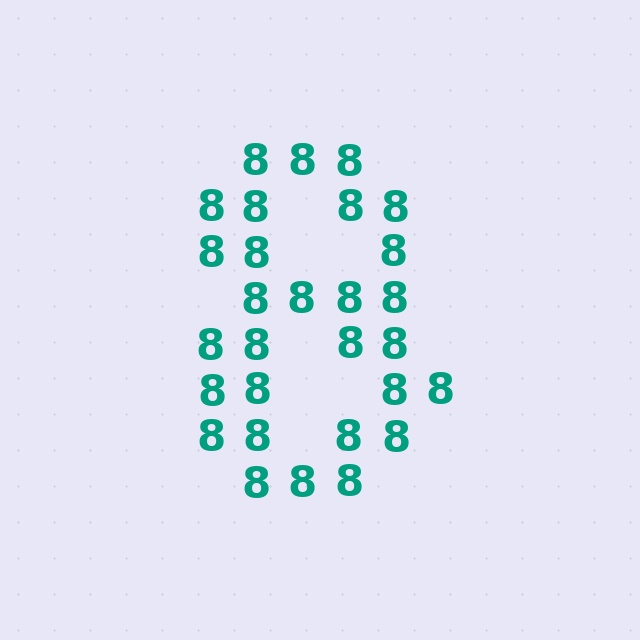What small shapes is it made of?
It is made of small digit 8's.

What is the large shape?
The large shape is the digit 8.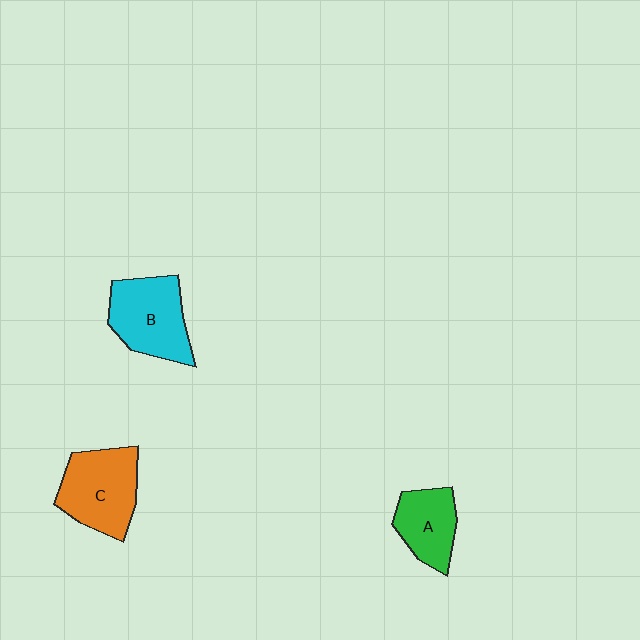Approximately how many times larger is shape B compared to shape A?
Approximately 1.4 times.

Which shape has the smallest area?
Shape A (green).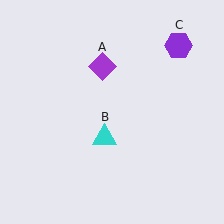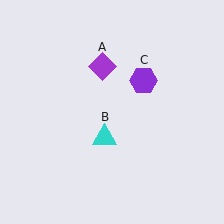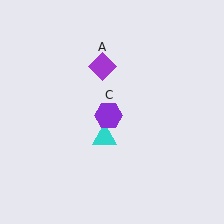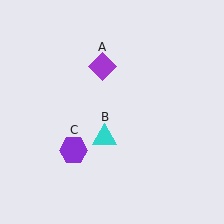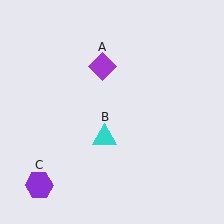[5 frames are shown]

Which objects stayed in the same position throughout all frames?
Purple diamond (object A) and cyan triangle (object B) remained stationary.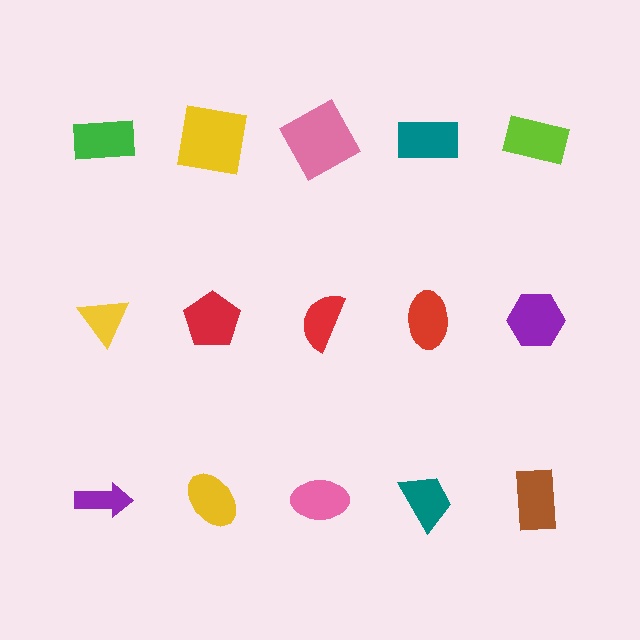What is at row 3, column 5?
A brown rectangle.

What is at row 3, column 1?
A purple arrow.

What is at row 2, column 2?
A red pentagon.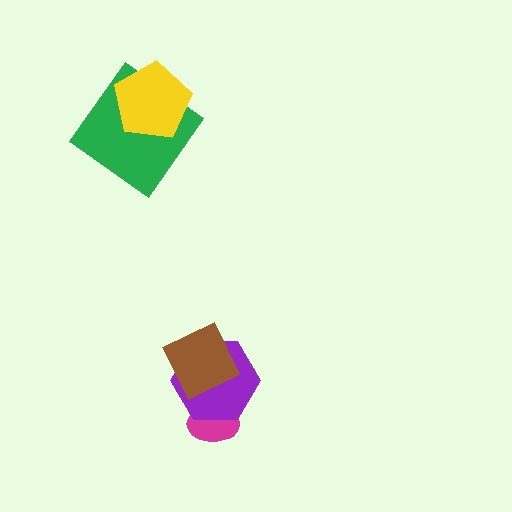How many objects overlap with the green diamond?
1 object overlaps with the green diamond.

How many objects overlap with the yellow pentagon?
1 object overlaps with the yellow pentagon.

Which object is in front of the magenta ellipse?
The purple hexagon is in front of the magenta ellipse.